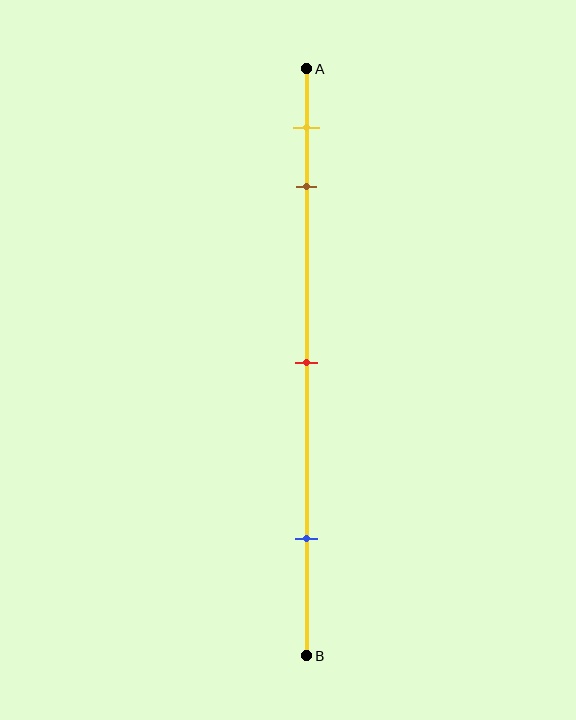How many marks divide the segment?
There are 4 marks dividing the segment.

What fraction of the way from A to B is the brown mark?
The brown mark is approximately 20% (0.2) of the way from A to B.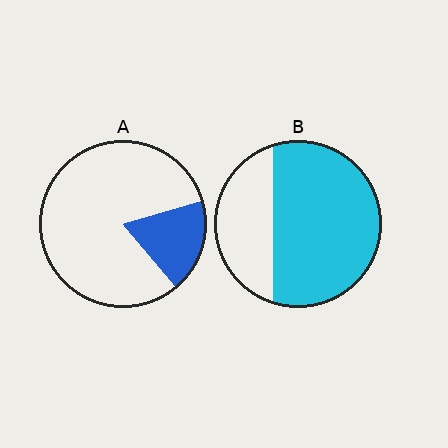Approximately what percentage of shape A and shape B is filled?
A is approximately 20% and B is approximately 70%.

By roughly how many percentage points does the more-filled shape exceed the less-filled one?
By roughly 50 percentage points (B over A).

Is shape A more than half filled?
No.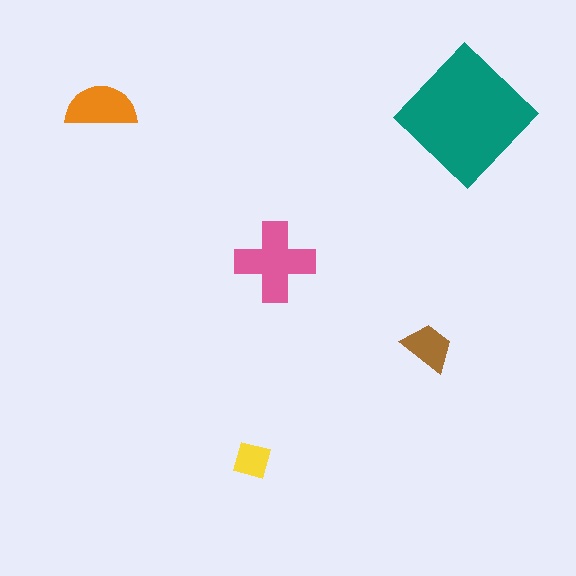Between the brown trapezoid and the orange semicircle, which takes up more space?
The orange semicircle.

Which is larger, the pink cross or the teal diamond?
The teal diamond.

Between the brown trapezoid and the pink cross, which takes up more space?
The pink cross.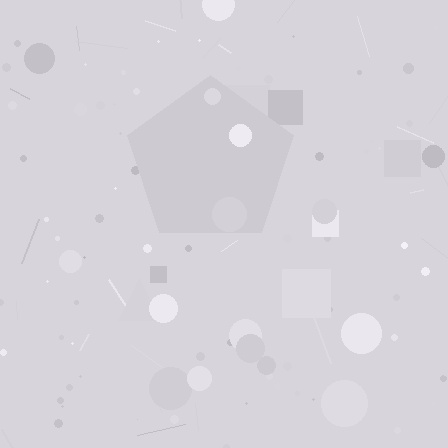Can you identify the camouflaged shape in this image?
The camouflaged shape is a pentagon.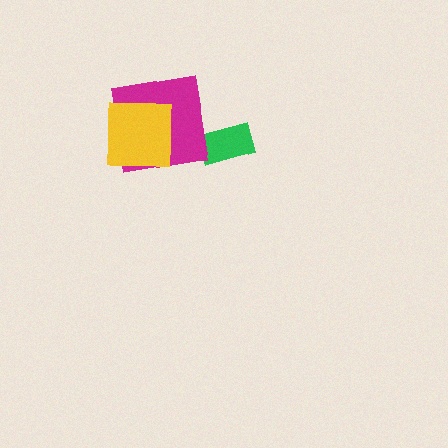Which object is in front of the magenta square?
The yellow square is in front of the magenta square.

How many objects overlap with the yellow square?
1 object overlaps with the yellow square.